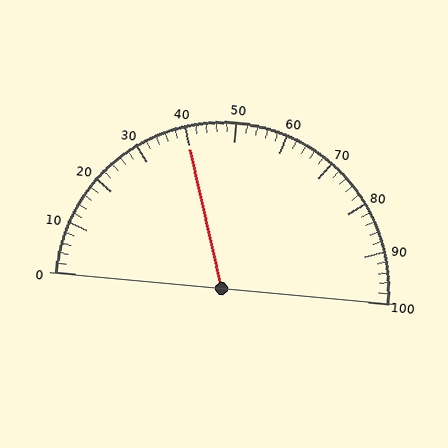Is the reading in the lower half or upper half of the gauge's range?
The reading is in the lower half of the range (0 to 100).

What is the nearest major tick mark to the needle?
The nearest major tick mark is 40.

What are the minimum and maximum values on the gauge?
The gauge ranges from 0 to 100.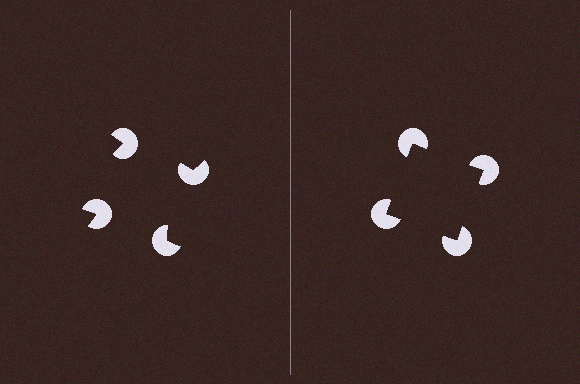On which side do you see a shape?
An illusory square appears on the right side. On the left side the wedge cuts are rotated, so no coherent shape forms.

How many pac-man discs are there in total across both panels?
8 — 4 on each side.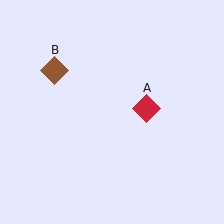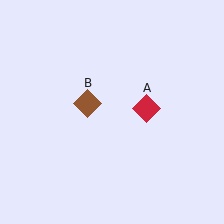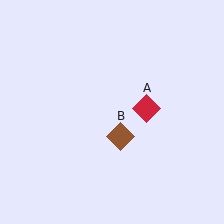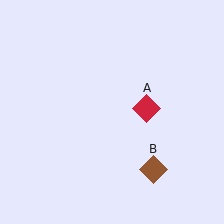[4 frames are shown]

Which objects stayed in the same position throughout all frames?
Red diamond (object A) remained stationary.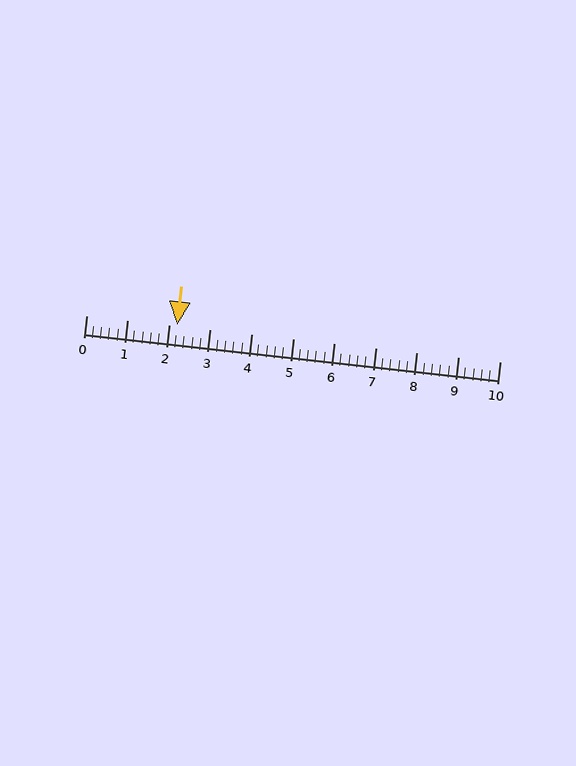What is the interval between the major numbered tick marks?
The major tick marks are spaced 1 units apart.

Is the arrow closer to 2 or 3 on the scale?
The arrow is closer to 2.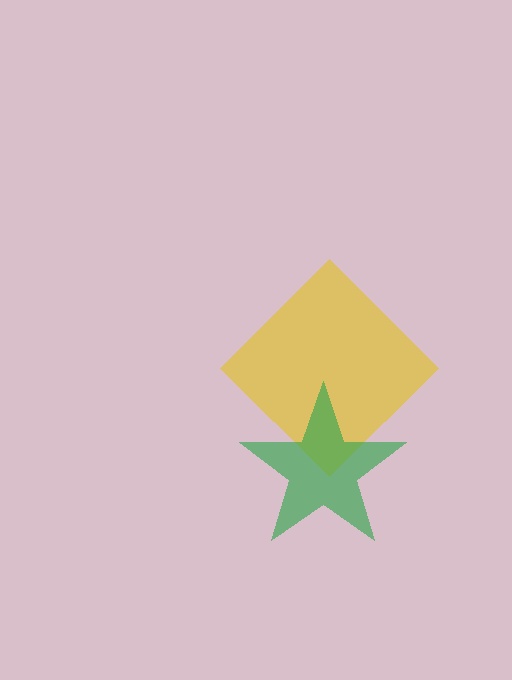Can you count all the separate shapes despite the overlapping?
Yes, there are 2 separate shapes.